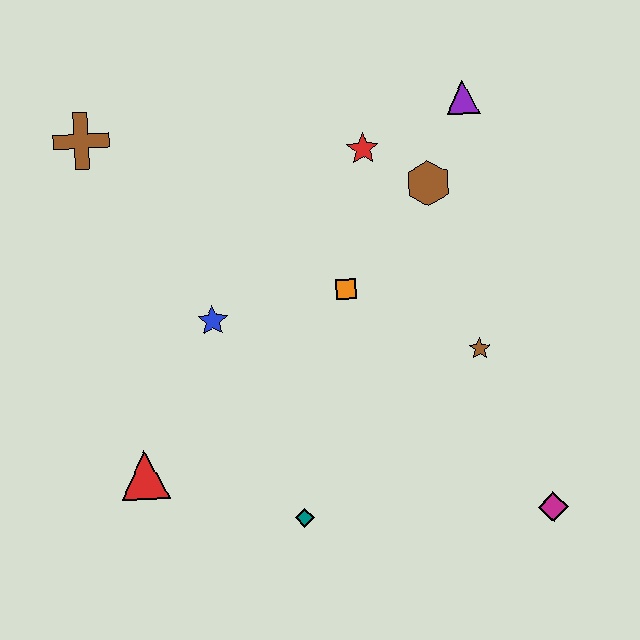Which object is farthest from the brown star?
The brown cross is farthest from the brown star.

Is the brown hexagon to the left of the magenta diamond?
Yes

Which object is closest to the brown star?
The orange square is closest to the brown star.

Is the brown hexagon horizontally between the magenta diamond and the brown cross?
Yes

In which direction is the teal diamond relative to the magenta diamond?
The teal diamond is to the left of the magenta diamond.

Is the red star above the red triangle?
Yes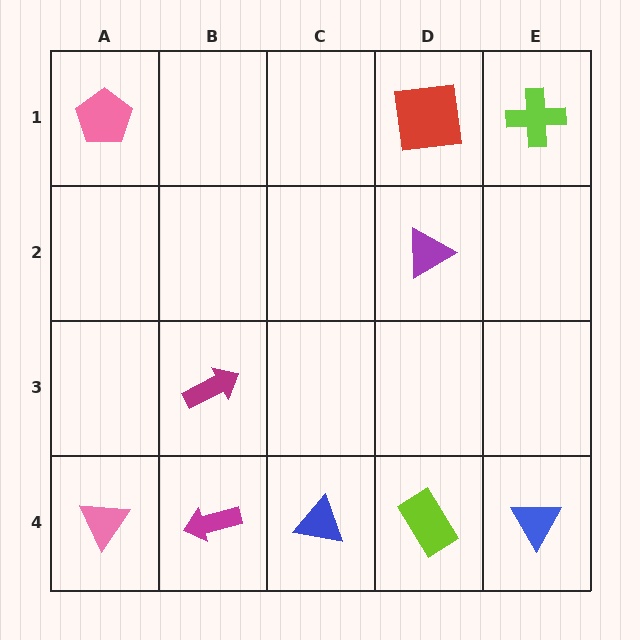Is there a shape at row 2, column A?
No, that cell is empty.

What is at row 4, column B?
A magenta arrow.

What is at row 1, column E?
A lime cross.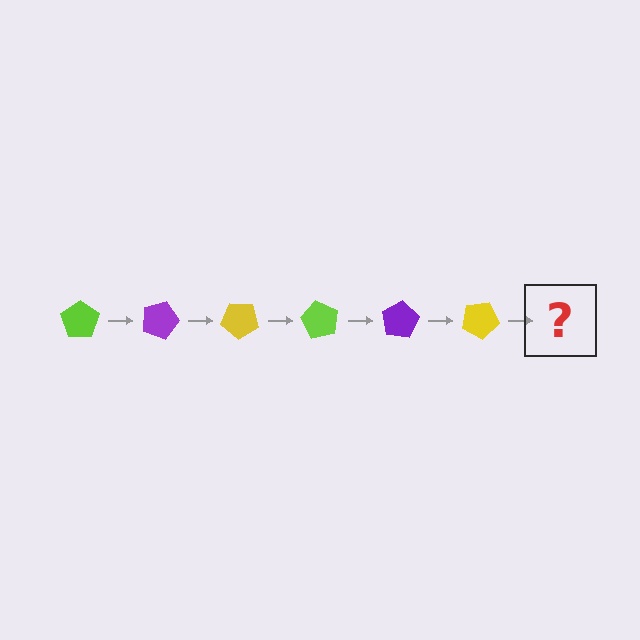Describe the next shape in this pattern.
It should be a lime pentagon, rotated 120 degrees from the start.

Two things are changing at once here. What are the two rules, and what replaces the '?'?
The two rules are that it rotates 20 degrees each step and the color cycles through lime, purple, and yellow. The '?' should be a lime pentagon, rotated 120 degrees from the start.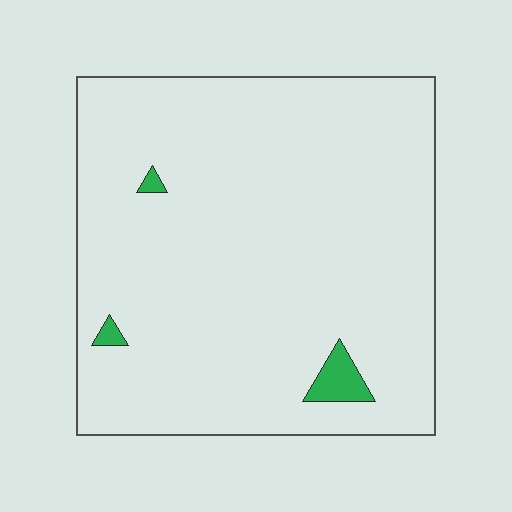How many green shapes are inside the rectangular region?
3.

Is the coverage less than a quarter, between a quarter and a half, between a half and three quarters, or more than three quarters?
Less than a quarter.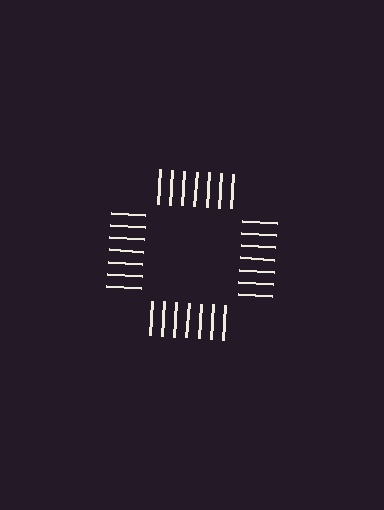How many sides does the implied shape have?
4 sides — the line-ends trace a square.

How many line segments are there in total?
28 — 7 along each of the 4 edges.